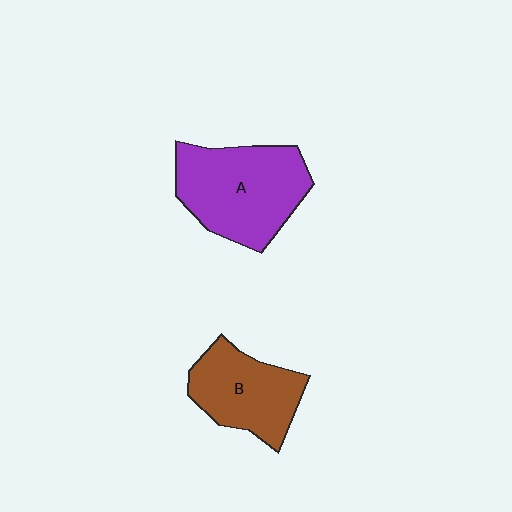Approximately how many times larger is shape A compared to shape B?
Approximately 1.4 times.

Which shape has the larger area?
Shape A (purple).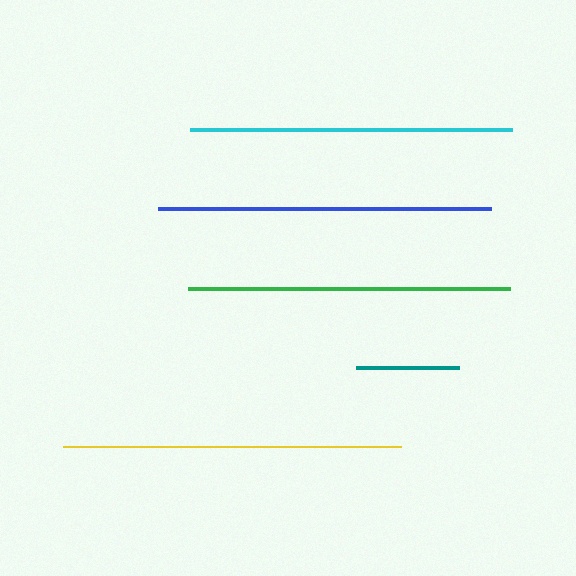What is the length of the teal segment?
The teal segment is approximately 103 pixels long.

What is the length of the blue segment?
The blue segment is approximately 333 pixels long.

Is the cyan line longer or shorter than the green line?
The cyan line is longer than the green line.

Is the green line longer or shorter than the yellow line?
The yellow line is longer than the green line.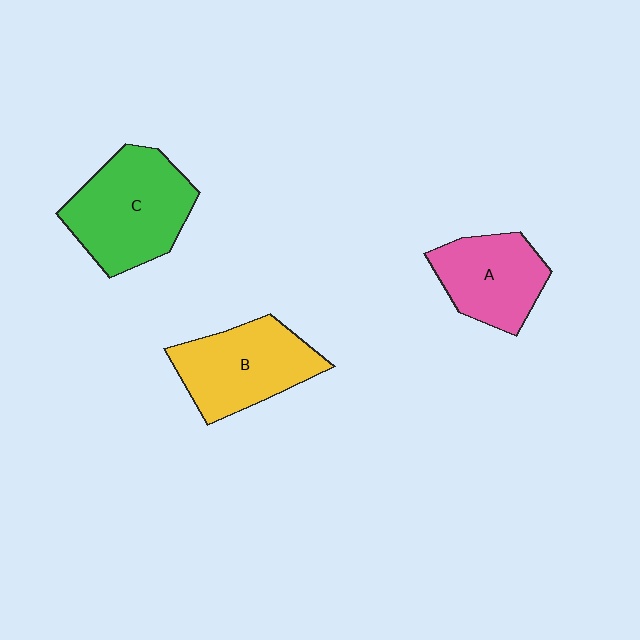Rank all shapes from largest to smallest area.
From largest to smallest: C (green), B (yellow), A (pink).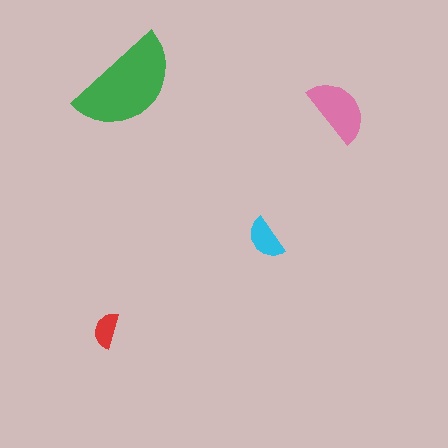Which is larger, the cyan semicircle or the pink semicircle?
The pink one.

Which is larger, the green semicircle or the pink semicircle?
The green one.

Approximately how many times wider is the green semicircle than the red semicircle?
About 3 times wider.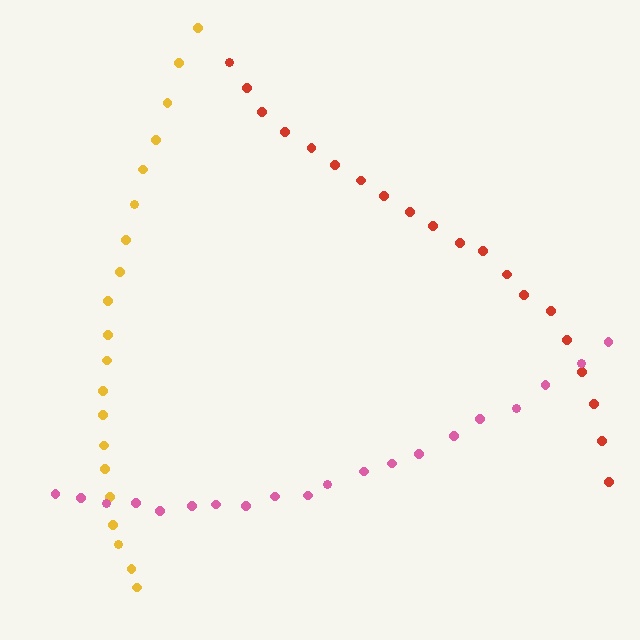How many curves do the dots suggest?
There are 3 distinct paths.